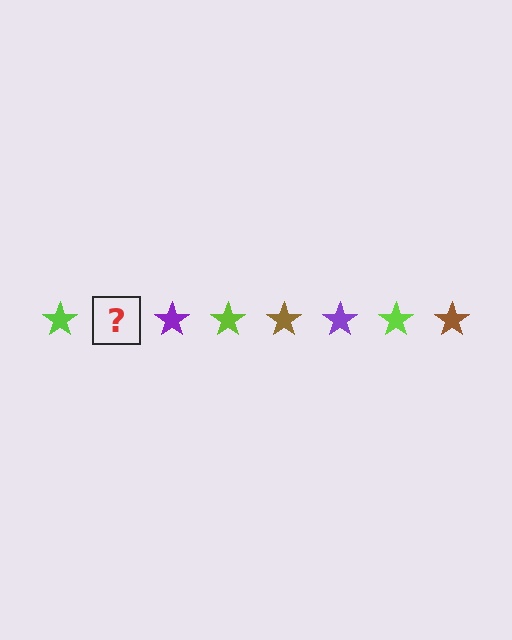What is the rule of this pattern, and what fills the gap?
The rule is that the pattern cycles through lime, brown, purple stars. The gap should be filled with a brown star.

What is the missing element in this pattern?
The missing element is a brown star.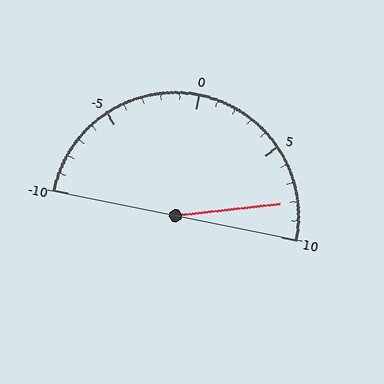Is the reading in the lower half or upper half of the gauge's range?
The reading is in the upper half of the range (-10 to 10).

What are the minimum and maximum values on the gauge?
The gauge ranges from -10 to 10.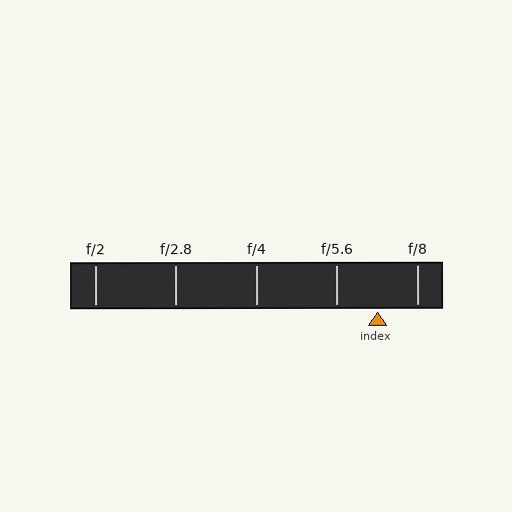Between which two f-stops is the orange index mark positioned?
The index mark is between f/5.6 and f/8.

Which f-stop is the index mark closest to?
The index mark is closest to f/8.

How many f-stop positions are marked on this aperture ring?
There are 5 f-stop positions marked.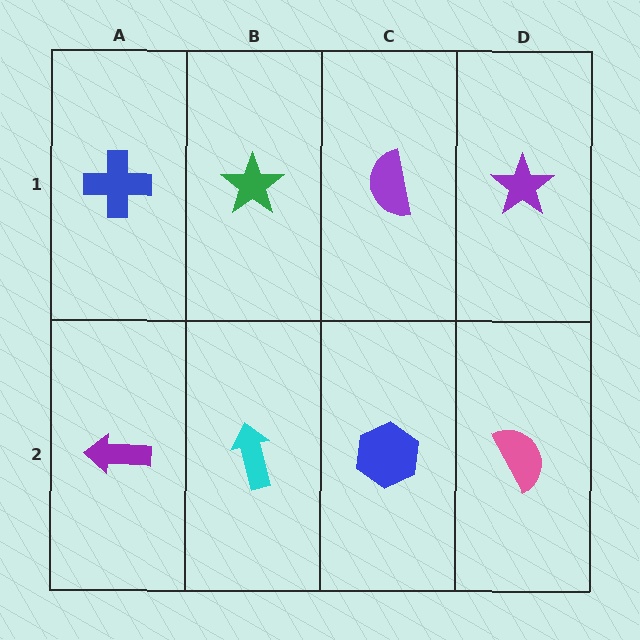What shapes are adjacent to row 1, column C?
A blue hexagon (row 2, column C), a green star (row 1, column B), a purple star (row 1, column D).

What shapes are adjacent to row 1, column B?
A cyan arrow (row 2, column B), a blue cross (row 1, column A), a purple semicircle (row 1, column C).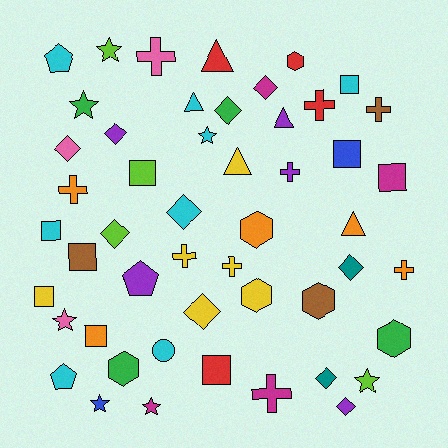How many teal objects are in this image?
There are 2 teal objects.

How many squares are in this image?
There are 9 squares.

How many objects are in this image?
There are 50 objects.